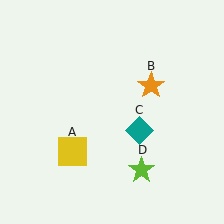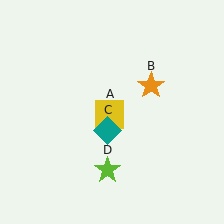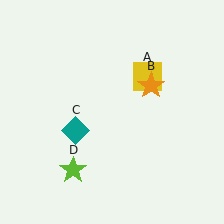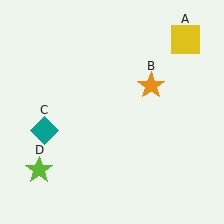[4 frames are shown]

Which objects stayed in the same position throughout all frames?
Orange star (object B) remained stationary.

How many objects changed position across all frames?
3 objects changed position: yellow square (object A), teal diamond (object C), lime star (object D).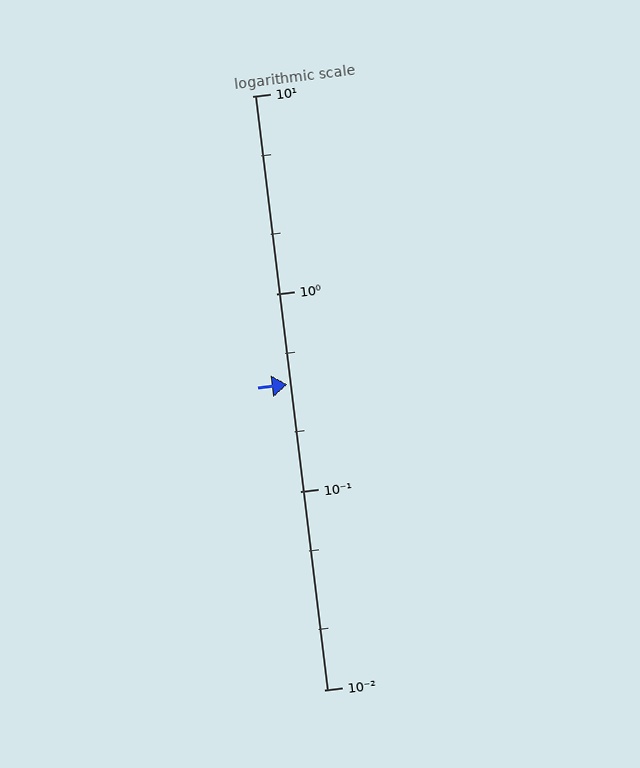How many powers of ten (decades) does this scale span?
The scale spans 3 decades, from 0.01 to 10.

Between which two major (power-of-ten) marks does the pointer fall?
The pointer is between 0.1 and 1.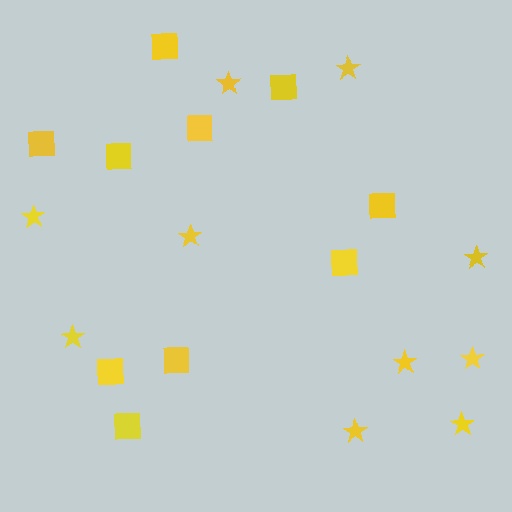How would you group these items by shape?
There are 2 groups: one group of stars (10) and one group of squares (10).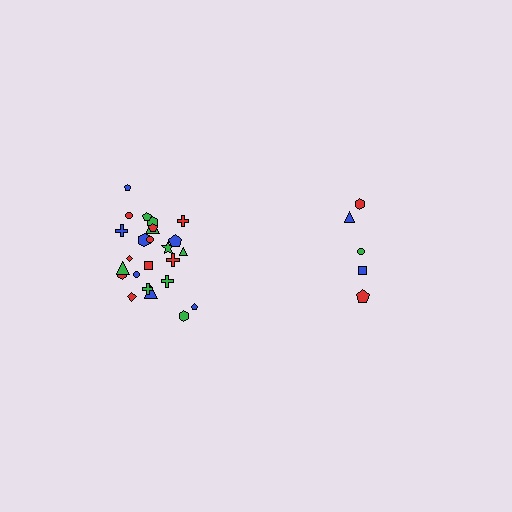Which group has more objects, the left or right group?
The left group.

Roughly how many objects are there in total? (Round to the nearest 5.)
Roughly 30 objects in total.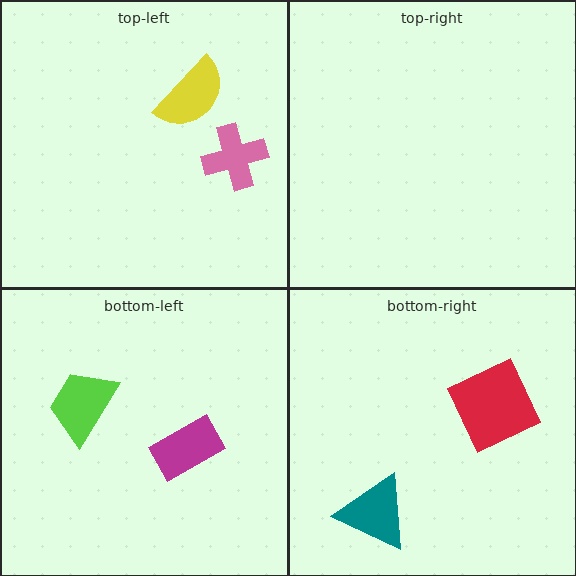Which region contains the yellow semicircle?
The top-left region.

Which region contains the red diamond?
The bottom-right region.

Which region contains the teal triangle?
The bottom-right region.